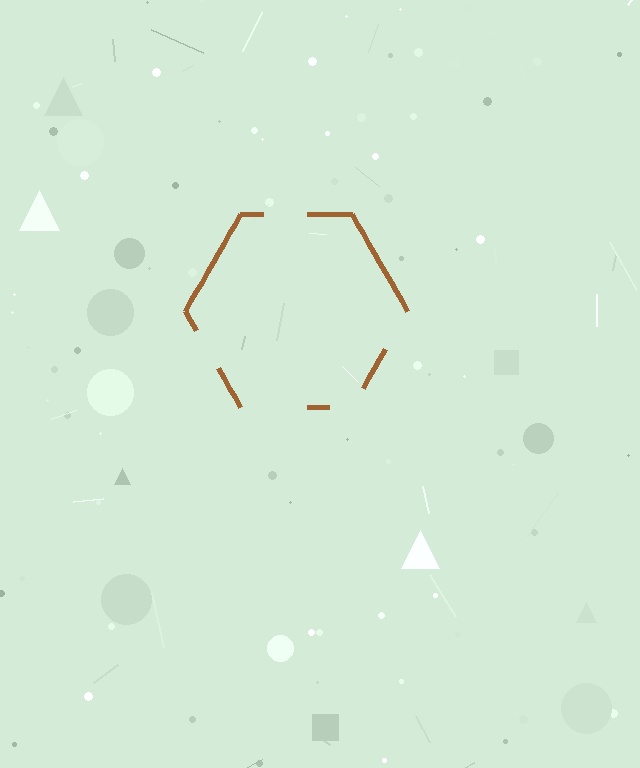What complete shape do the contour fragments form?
The contour fragments form a hexagon.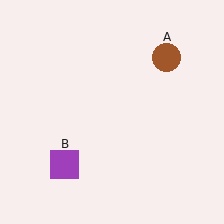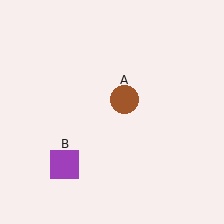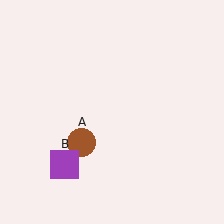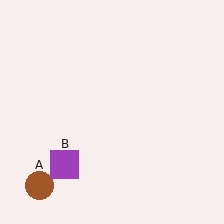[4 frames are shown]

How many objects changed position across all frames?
1 object changed position: brown circle (object A).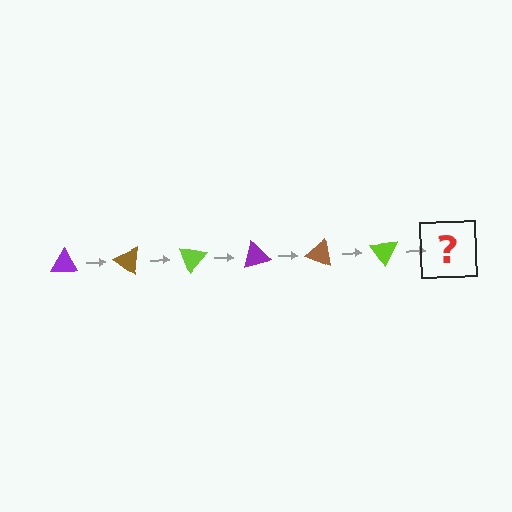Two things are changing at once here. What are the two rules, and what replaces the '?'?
The two rules are that it rotates 35 degrees each step and the color cycles through purple, brown, and lime. The '?' should be a purple triangle, rotated 210 degrees from the start.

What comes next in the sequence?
The next element should be a purple triangle, rotated 210 degrees from the start.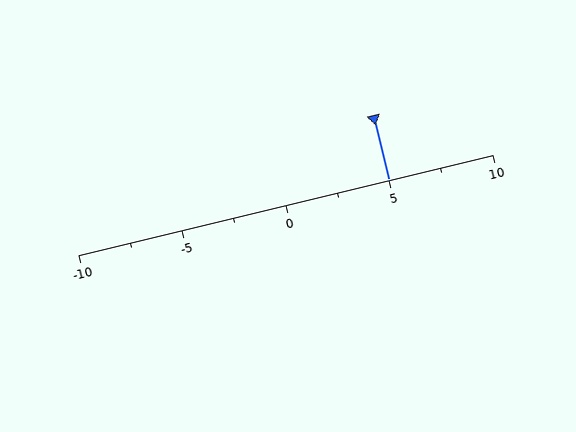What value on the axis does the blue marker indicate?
The marker indicates approximately 5.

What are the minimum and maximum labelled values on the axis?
The axis runs from -10 to 10.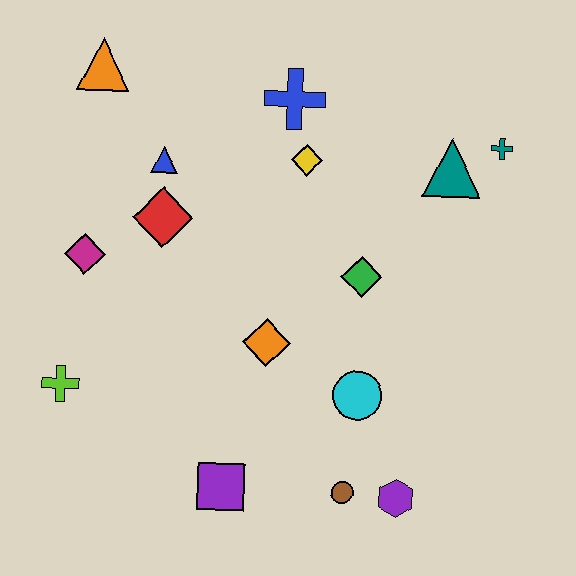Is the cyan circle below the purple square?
No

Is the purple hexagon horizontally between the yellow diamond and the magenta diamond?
No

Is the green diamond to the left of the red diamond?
No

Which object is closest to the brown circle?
The purple hexagon is closest to the brown circle.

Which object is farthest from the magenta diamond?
The teal cross is farthest from the magenta diamond.